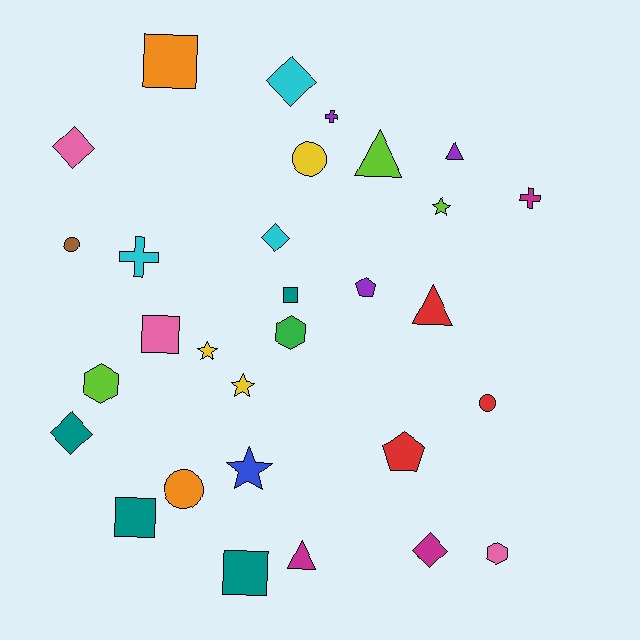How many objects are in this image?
There are 30 objects.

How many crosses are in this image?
There are 3 crosses.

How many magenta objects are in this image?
There are 3 magenta objects.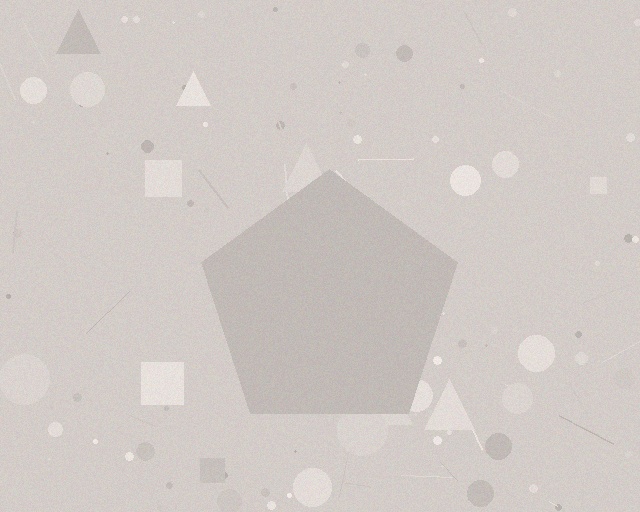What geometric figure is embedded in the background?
A pentagon is embedded in the background.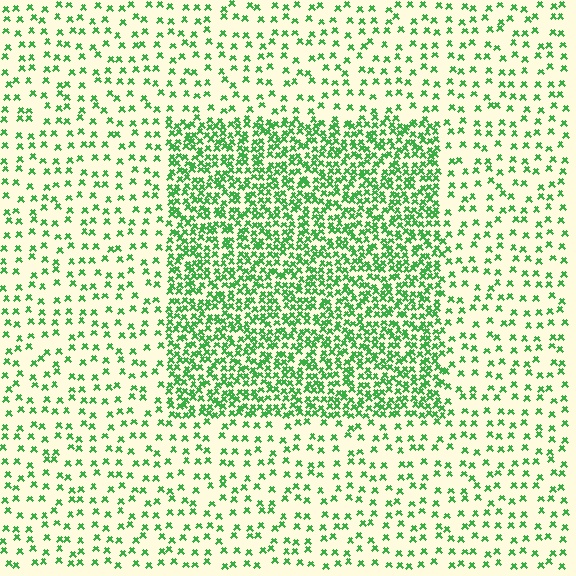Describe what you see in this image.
The image contains small green elements arranged at two different densities. A rectangle-shaped region is visible where the elements are more densely packed than the surrounding area.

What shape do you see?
I see a rectangle.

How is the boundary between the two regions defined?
The boundary is defined by a change in element density (approximately 2.8x ratio). All elements are the same color, size, and shape.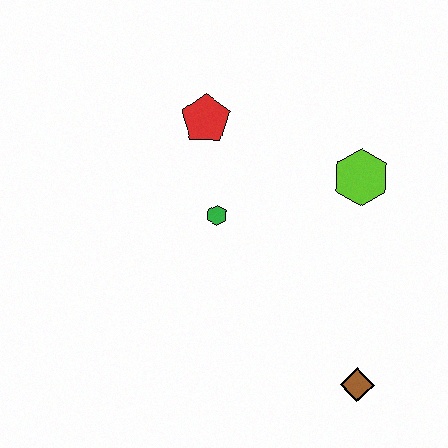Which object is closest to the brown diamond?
The lime hexagon is closest to the brown diamond.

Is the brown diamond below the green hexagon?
Yes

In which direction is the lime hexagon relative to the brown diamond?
The lime hexagon is above the brown diamond.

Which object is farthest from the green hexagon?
The brown diamond is farthest from the green hexagon.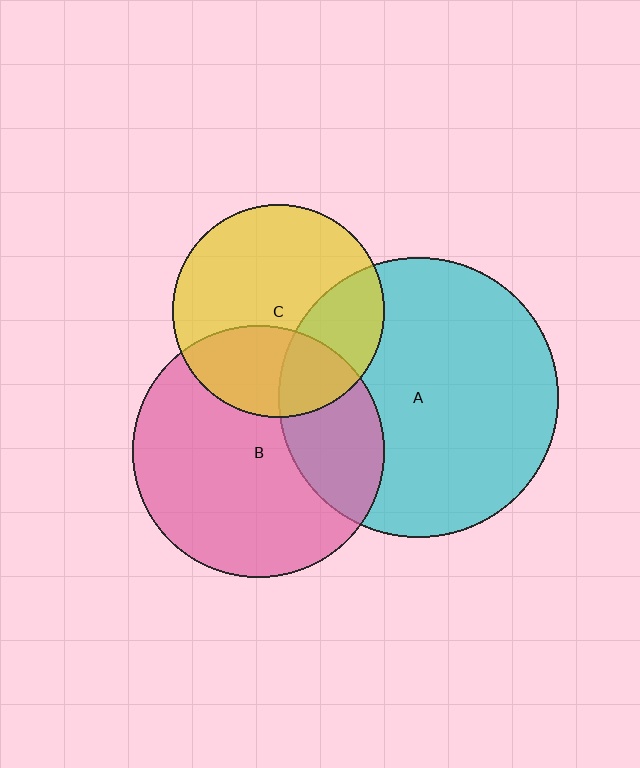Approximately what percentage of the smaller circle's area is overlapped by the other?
Approximately 30%.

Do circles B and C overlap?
Yes.